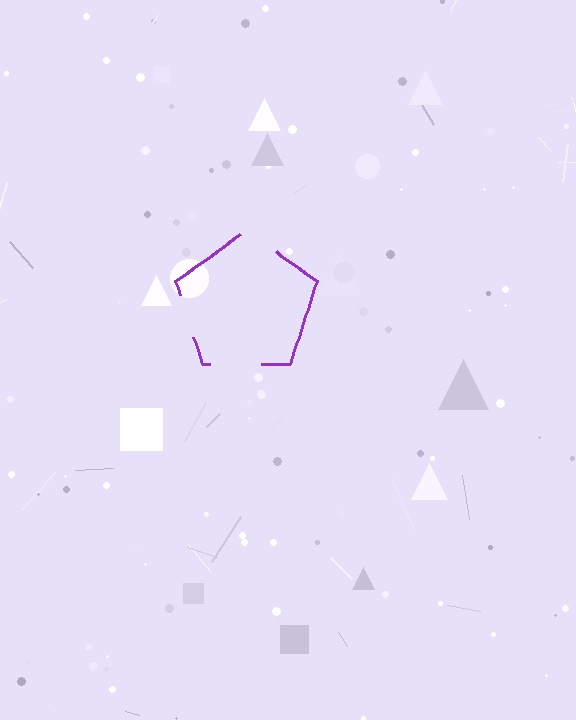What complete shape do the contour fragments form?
The contour fragments form a pentagon.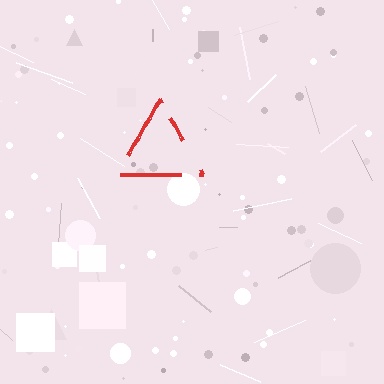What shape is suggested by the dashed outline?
The dashed outline suggests a triangle.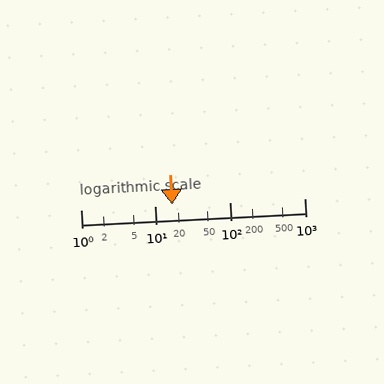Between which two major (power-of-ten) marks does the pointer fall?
The pointer is between 10 and 100.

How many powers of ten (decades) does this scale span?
The scale spans 3 decades, from 1 to 1000.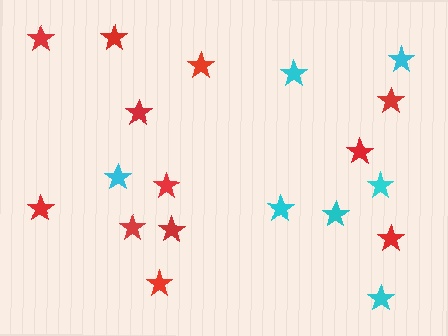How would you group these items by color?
There are 2 groups: one group of red stars (12) and one group of cyan stars (7).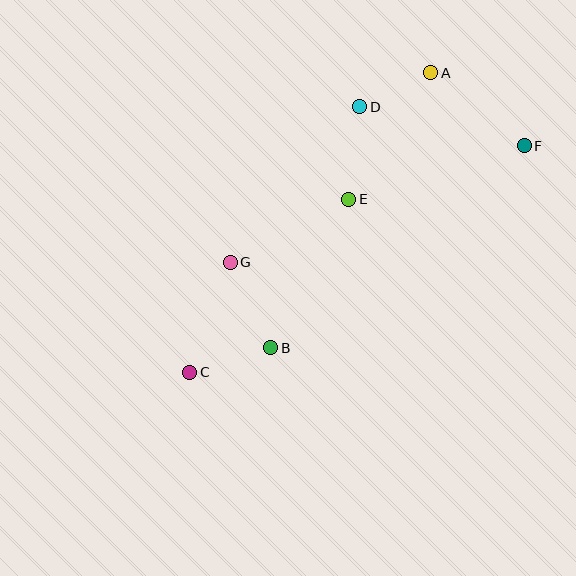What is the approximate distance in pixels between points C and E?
The distance between C and E is approximately 235 pixels.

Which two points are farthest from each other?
Points C and F are farthest from each other.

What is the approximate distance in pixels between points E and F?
The distance between E and F is approximately 183 pixels.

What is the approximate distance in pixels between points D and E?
The distance between D and E is approximately 93 pixels.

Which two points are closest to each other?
Points A and D are closest to each other.